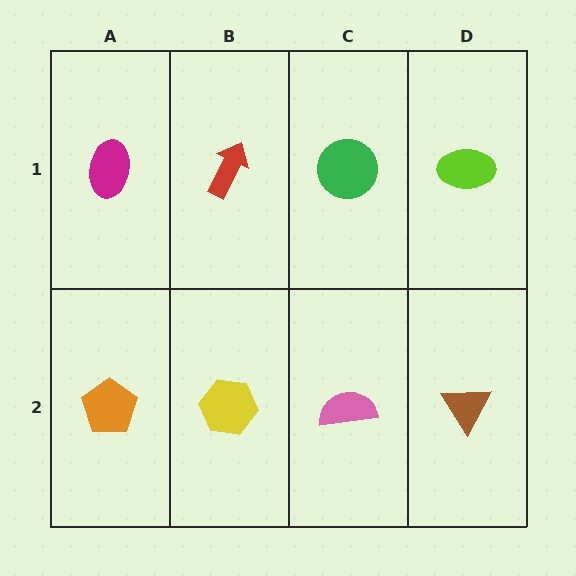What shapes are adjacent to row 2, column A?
A magenta ellipse (row 1, column A), a yellow hexagon (row 2, column B).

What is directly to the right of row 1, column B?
A green circle.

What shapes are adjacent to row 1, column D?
A brown triangle (row 2, column D), a green circle (row 1, column C).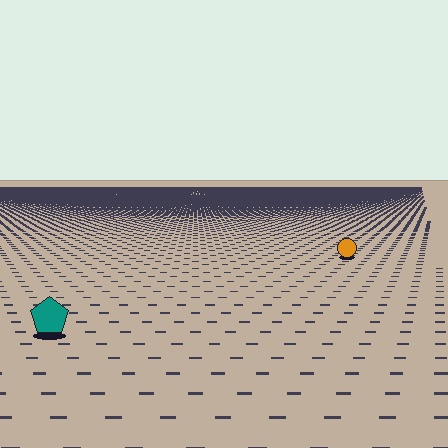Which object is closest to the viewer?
The teal pentagon is closest. The texture marks near it are larger and more spread out.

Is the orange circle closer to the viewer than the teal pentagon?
No. The teal pentagon is closer — you can tell from the texture gradient: the ground texture is coarser near it.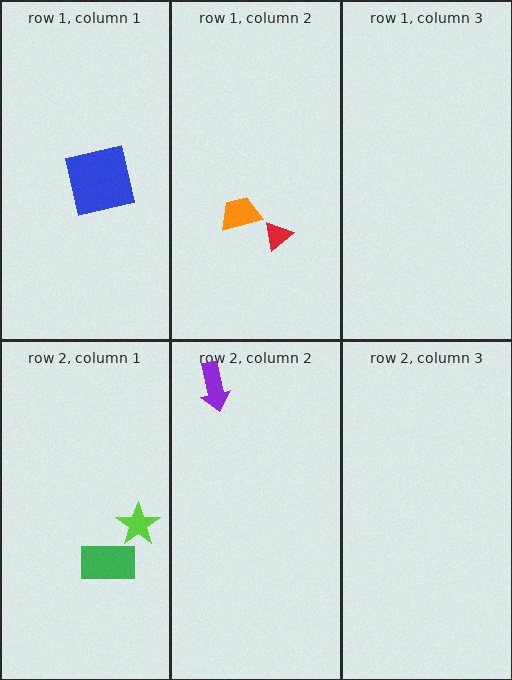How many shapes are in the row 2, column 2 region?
1.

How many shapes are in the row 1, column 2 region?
2.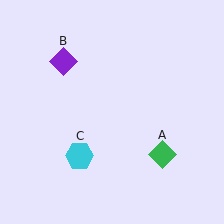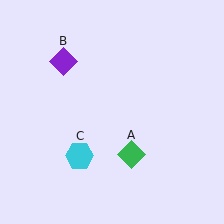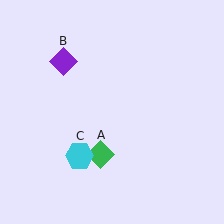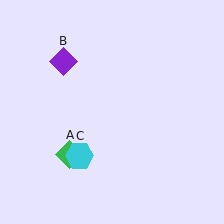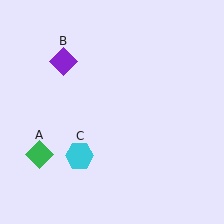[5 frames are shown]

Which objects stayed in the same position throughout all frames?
Purple diamond (object B) and cyan hexagon (object C) remained stationary.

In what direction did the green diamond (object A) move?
The green diamond (object A) moved left.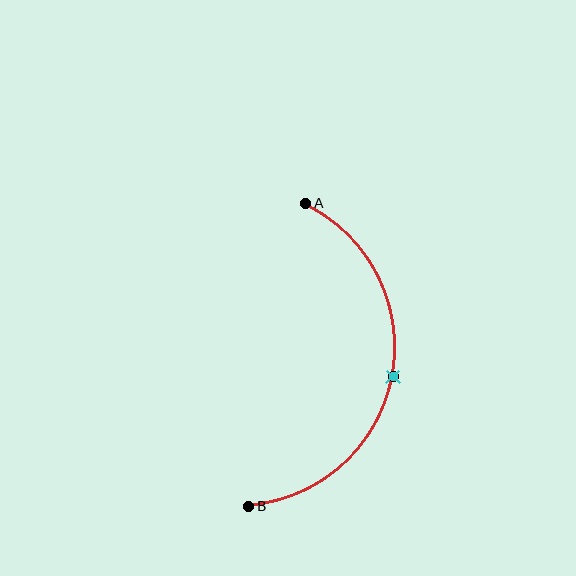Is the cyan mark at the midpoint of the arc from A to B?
Yes. The cyan mark lies on the arc at equal arc-length from both A and B — it is the arc midpoint.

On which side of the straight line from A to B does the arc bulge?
The arc bulges to the right of the straight line connecting A and B.